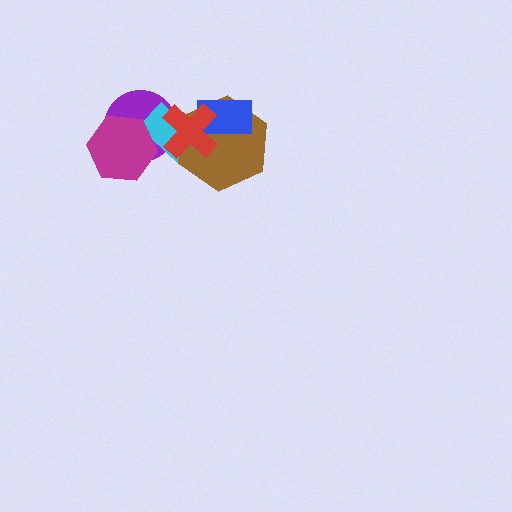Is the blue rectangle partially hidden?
Yes, it is partially covered by another shape.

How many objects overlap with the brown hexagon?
3 objects overlap with the brown hexagon.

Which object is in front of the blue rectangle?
The red cross is in front of the blue rectangle.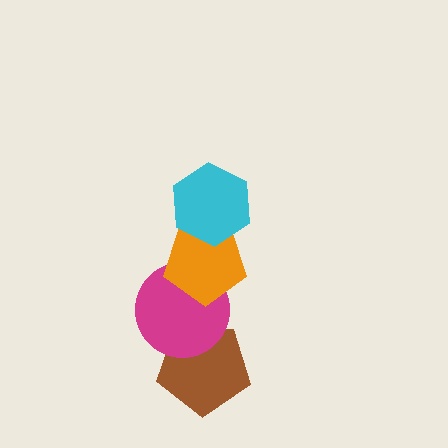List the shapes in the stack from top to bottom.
From top to bottom: the cyan hexagon, the orange pentagon, the magenta circle, the brown pentagon.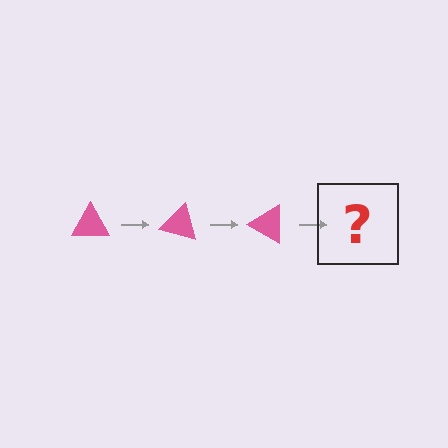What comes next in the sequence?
The next element should be a pink triangle rotated 45 degrees.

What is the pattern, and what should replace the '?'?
The pattern is that the triangle rotates 15 degrees each step. The '?' should be a pink triangle rotated 45 degrees.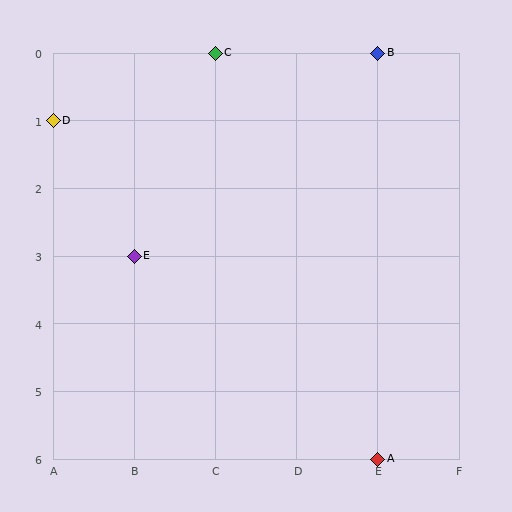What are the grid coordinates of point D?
Point D is at grid coordinates (A, 1).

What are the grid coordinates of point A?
Point A is at grid coordinates (E, 6).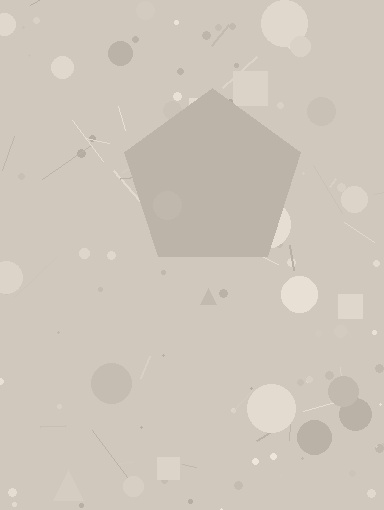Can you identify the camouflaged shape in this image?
The camouflaged shape is a pentagon.